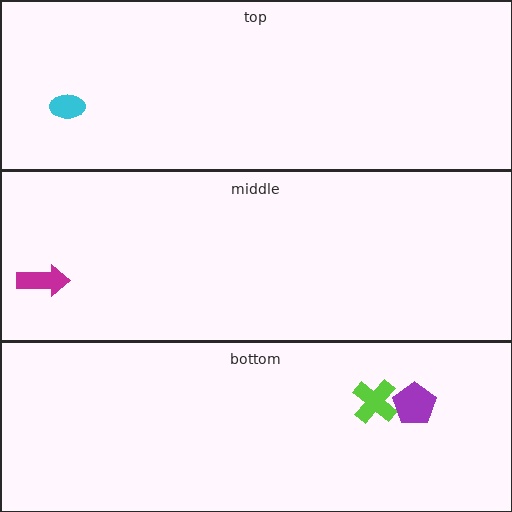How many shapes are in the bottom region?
2.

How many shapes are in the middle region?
1.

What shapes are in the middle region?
The magenta arrow.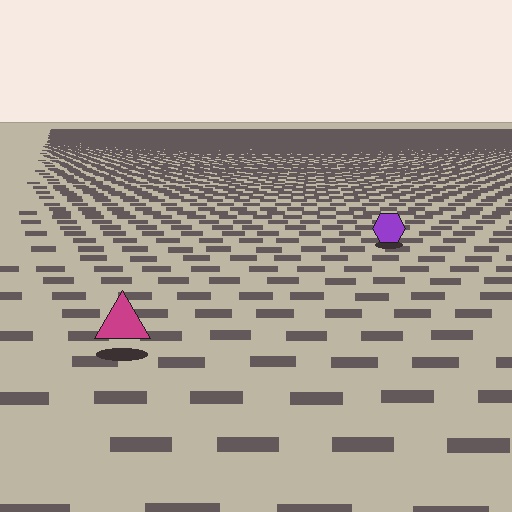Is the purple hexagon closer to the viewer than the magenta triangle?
No. The magenta triangle is closer — you can tell from the texture gradient: the ground texture is coarser near it.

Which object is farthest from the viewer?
The purple hexagon is farthest from the viewer. It appears smaller and the ground texture around it is denser.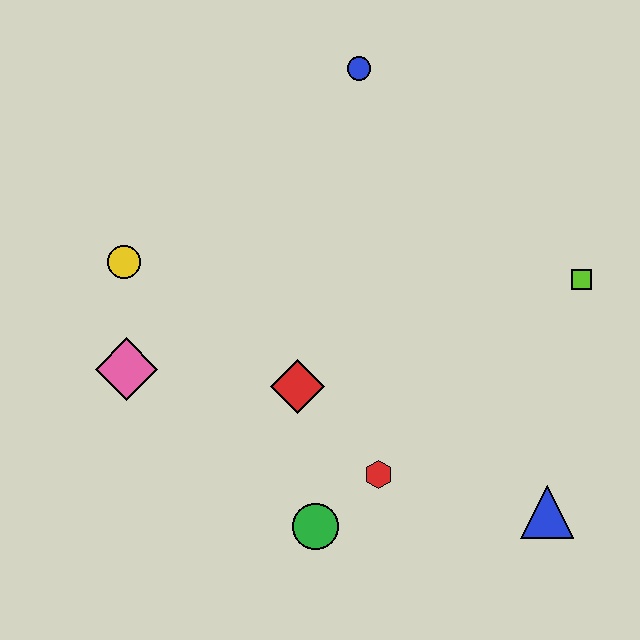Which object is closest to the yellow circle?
The pink diamond is closest to the yellow circle.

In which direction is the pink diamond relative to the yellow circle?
The pink diamond is below the yellow circle.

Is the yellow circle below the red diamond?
No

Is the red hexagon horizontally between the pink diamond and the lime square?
Yes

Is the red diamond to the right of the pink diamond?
Yes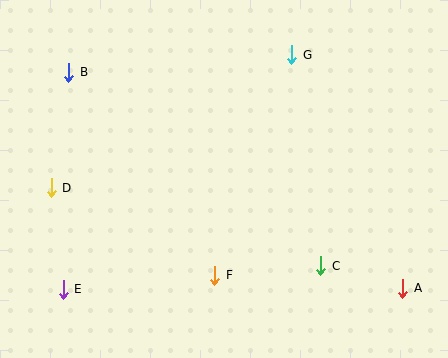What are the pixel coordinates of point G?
Point G is at (292, 55).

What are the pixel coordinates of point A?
Point A is at (403, 288).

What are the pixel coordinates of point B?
Point B is at (69, 72).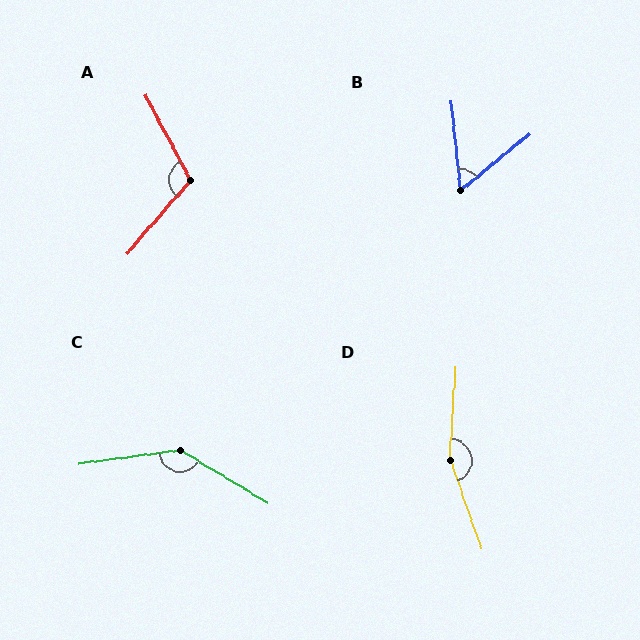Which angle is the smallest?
B, at approximately 56 degrees.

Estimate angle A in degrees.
Approximately 111 degrees.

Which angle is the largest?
D, at approximately 157 degrees.